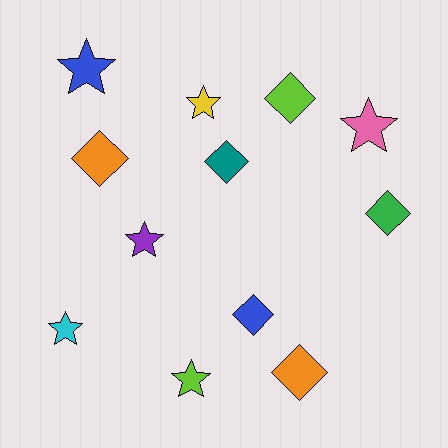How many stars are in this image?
There are 6 stars.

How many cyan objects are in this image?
There is 1 cyan object.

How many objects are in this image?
There are 12 objects.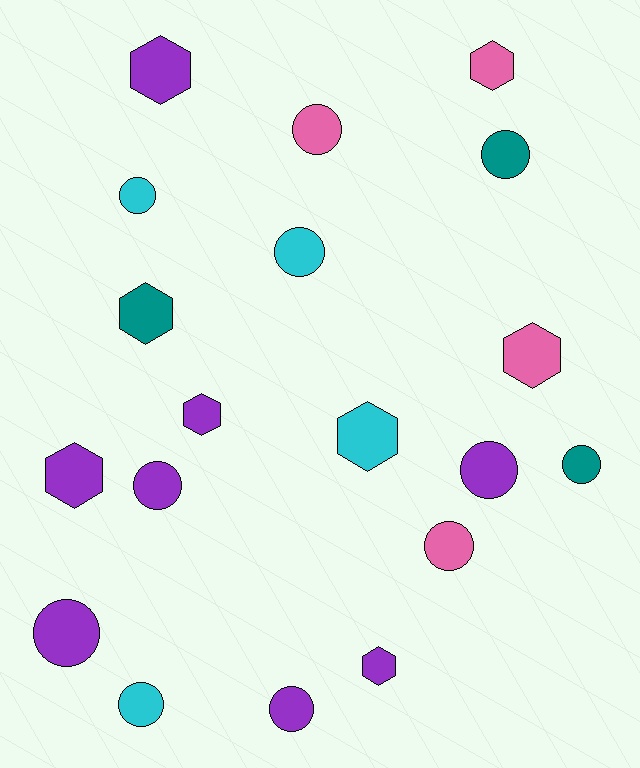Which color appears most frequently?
Purple, with 8 objects.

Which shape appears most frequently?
Circle, with 11 objects.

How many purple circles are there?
There are 4 purple circles.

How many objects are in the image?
There are 19 objects.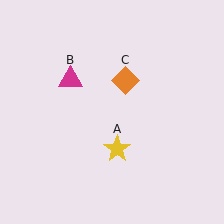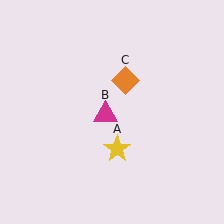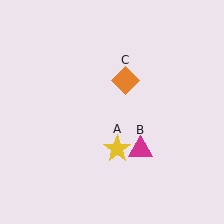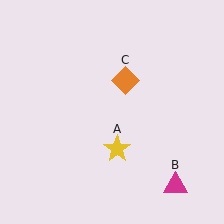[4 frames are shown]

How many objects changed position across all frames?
1 object changed position: magenta triangle (object B).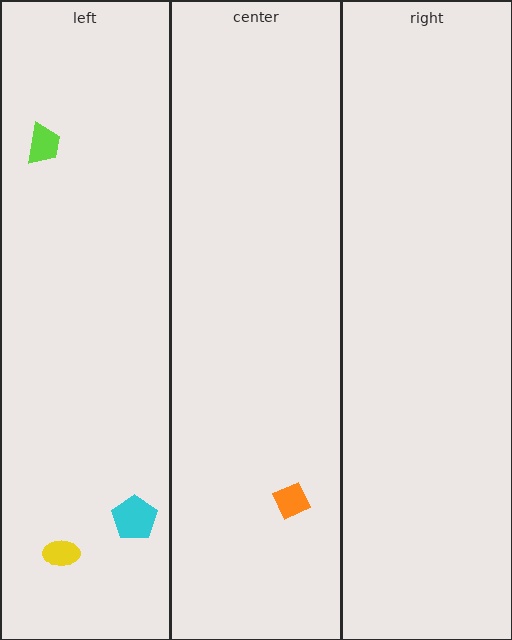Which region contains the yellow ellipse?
The left region.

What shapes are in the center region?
The orange diamond.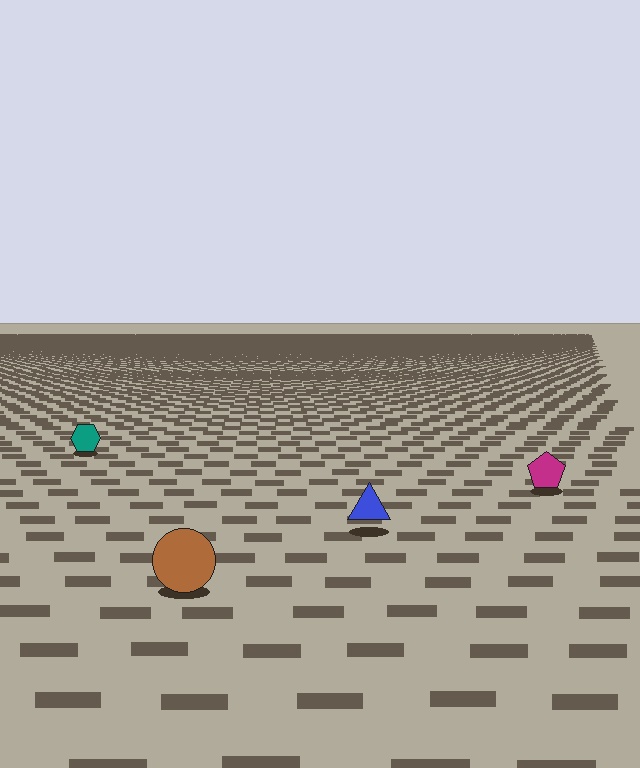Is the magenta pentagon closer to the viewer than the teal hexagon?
Yes. The magenta pentagon is closer — you can tell from the texture gradient: the ground texture is coarser near it.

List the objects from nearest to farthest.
From nearest to farthest: the brown circle, the blue triangle, the magenta pentagon, the teal hexagon.